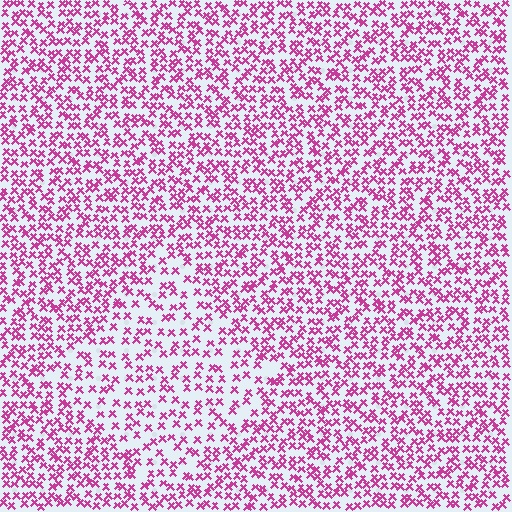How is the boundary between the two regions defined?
The boundary is defined by a change in element density (approximately 1.7x ratio). All elements are the same color, size, and shape.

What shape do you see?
I see a diamond.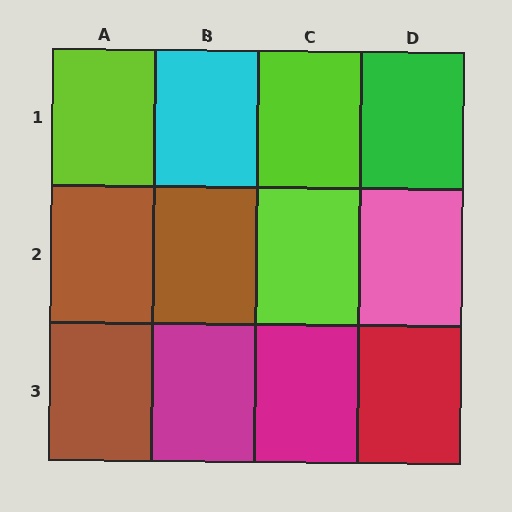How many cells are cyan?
1 cell is cyan.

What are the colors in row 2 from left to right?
Brown, brown, lime, pink.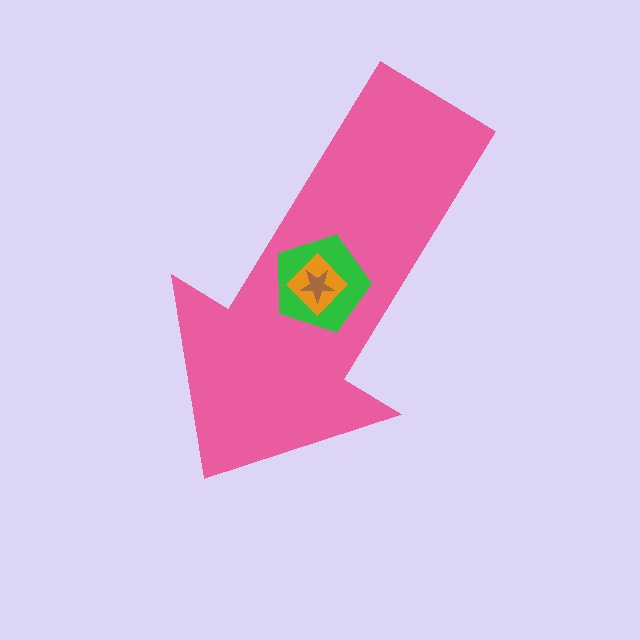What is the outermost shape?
The pink arrow.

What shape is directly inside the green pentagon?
The orange diamond.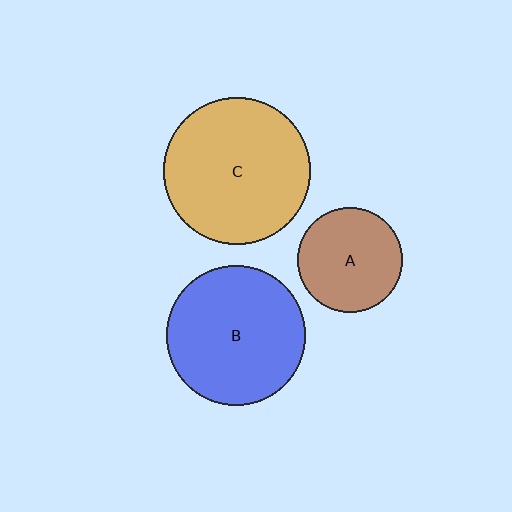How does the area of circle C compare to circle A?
Approximately 1.9 times.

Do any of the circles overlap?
No, none of the circles overlap.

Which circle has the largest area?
Circle C (orange).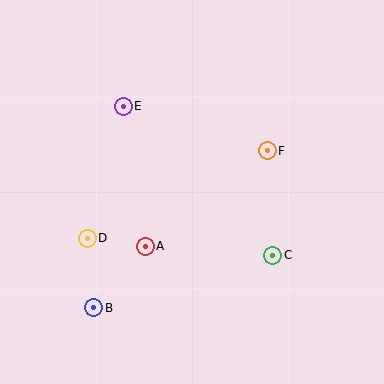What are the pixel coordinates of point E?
Point E is at (123, 106).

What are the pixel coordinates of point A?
Point A is at (145, 246).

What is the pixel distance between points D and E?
The distance between D and E is 137 pixels.